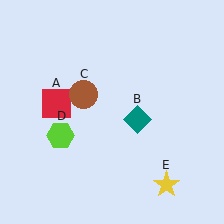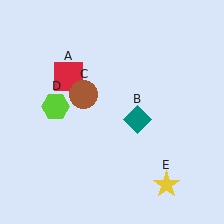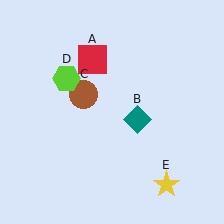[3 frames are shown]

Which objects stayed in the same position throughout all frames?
Teal diamond (object B) and brown circle (object C) and yellow star (object E) remained stationary.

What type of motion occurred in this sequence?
The red square (object A), lime hexagon (object D) rotated clockwise around the center of the scene.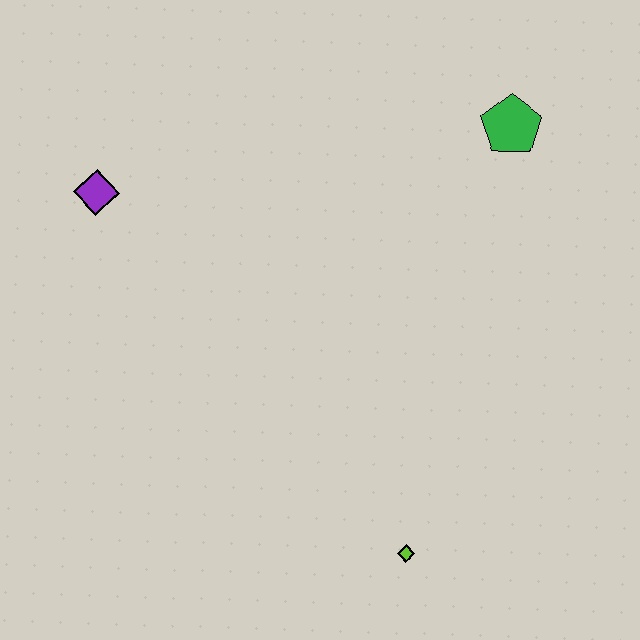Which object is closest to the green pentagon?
The purple diamond is closest to the green pentagon.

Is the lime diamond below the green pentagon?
Yes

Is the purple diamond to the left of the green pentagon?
Yes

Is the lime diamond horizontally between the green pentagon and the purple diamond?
Yes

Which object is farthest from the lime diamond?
The purple diamond is farthest from the lime diamond.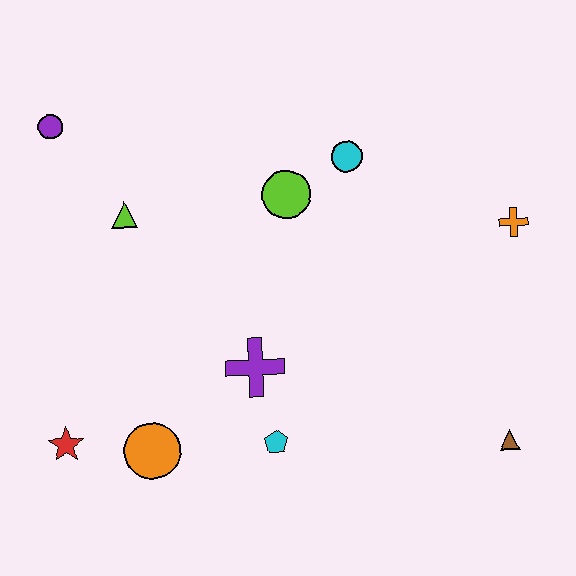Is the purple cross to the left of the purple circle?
No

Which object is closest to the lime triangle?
The purple circle is closest to the lime triangle.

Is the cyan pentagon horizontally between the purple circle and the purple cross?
No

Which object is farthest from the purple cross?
The purple circle is farthest from the purple cross.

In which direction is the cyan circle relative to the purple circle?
The cyan circle is to the right of the purple circle.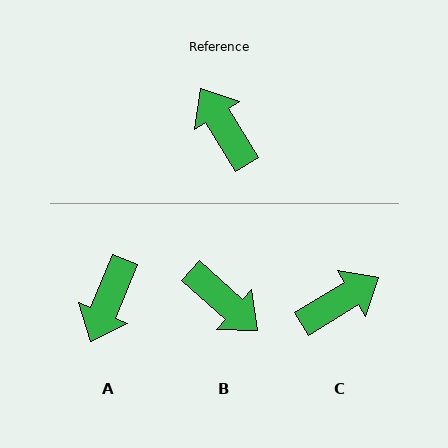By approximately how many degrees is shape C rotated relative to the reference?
Approximately 90 degrees clockwise.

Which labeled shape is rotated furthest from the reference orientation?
B, about 163 degrees away.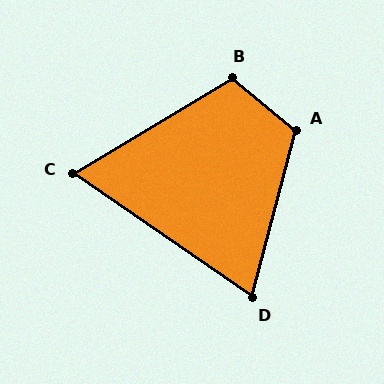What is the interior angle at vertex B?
Approximately 110 degrees (obtuse).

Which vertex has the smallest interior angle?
C, at approximately 65 degrees.